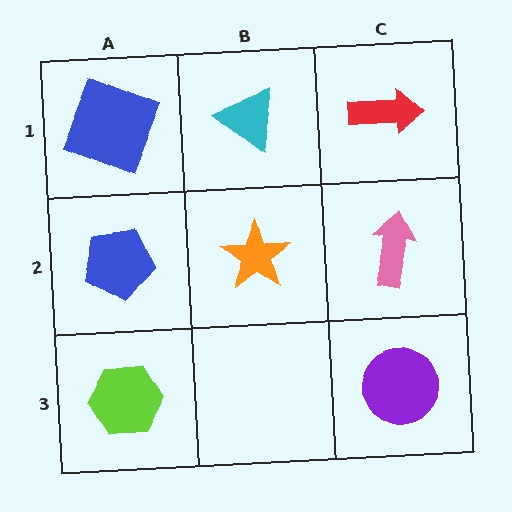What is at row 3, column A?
A lime hexagon.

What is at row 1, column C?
A red arrow.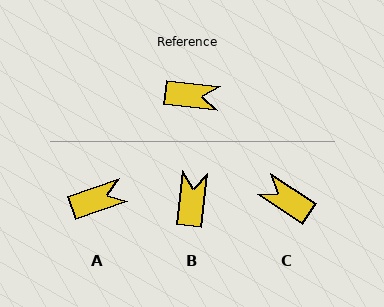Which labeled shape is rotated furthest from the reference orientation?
C, about 153 degrees away.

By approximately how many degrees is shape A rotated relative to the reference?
Approximately 25 degrees counter-clockwise.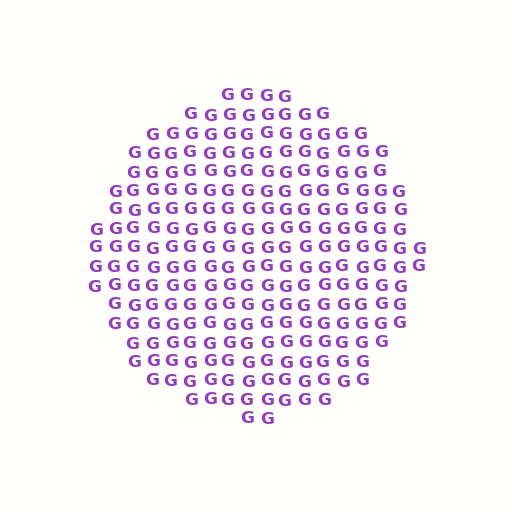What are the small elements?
The small elements are letter G's.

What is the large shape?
The large shape is a circle.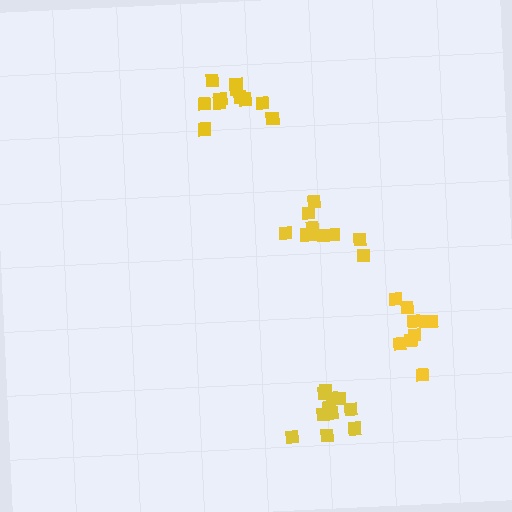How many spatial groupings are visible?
There are 4 spatial groupings.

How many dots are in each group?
Group 1: 11 dots, Group 2: 12 dots, Group 3: 10 dots, Group 4: 9 dots (42 total).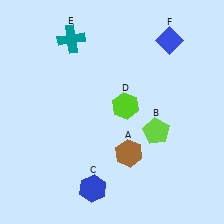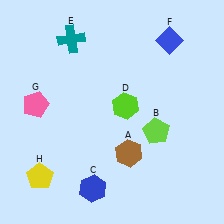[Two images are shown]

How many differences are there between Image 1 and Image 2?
There are 2 differences between the two images.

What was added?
A pink pentagon (G), a yellow pentagon (H) were added in Image 2.